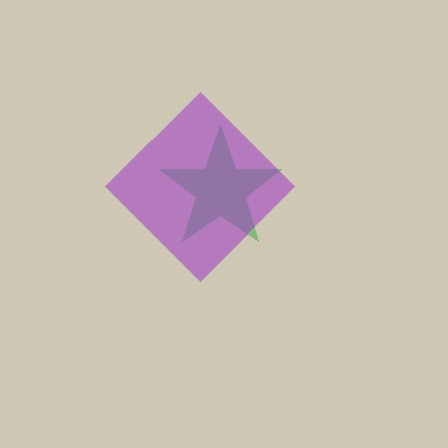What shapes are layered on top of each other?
The layered shapes are: a green star, a purple diamond.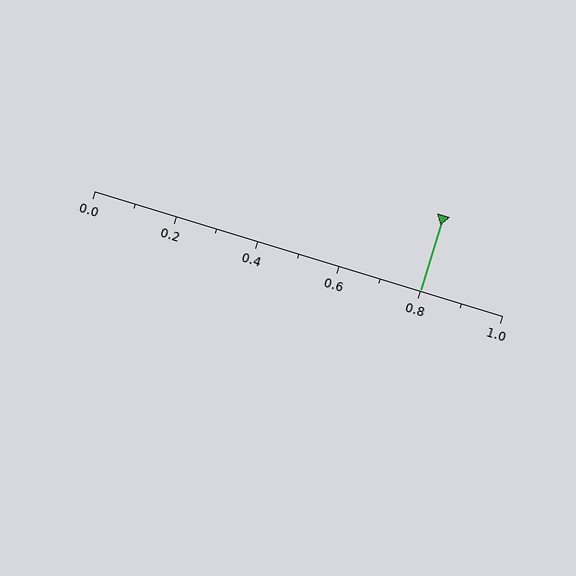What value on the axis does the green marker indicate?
The marker indicates approximately 0.8.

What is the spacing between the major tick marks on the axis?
The major ticks are spaced 0.2 apart.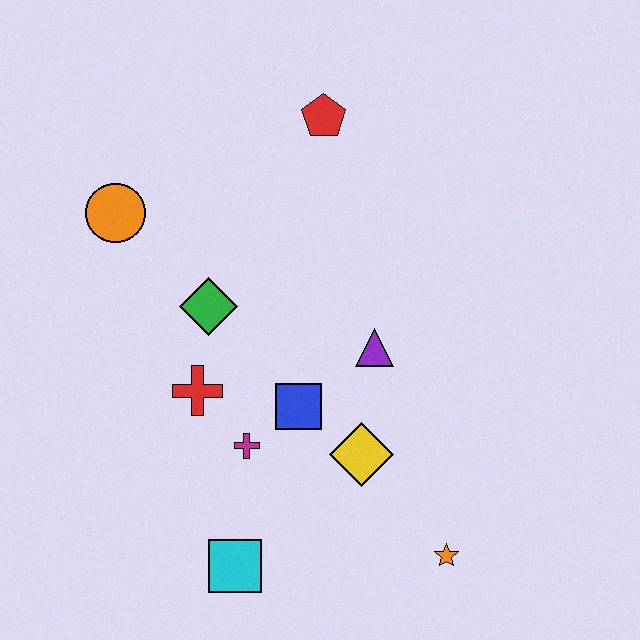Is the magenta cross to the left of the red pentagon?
Yes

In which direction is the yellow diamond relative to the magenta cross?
The yellow diamond is to the right of the magenta cross.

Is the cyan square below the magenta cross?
Yes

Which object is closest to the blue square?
The magenta cross is closest to the blue square.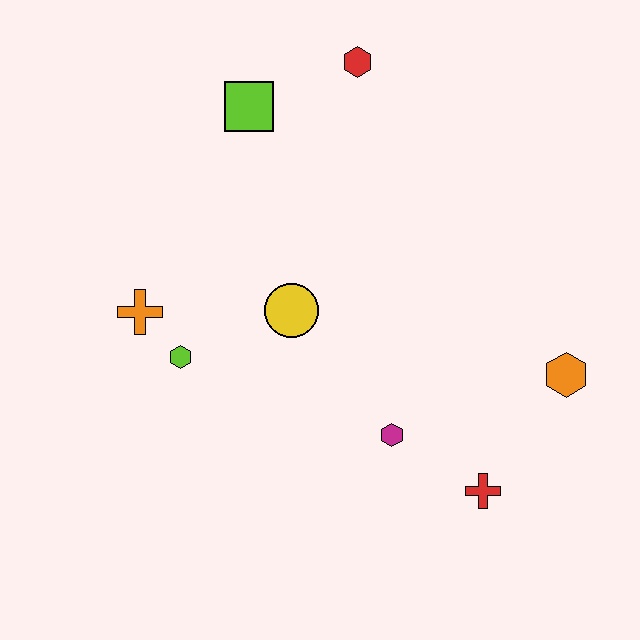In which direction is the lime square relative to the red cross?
The lime square is above the red cross.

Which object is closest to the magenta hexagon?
The red cross is closest to the magenta hexagon.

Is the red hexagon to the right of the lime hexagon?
Yes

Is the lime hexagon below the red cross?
No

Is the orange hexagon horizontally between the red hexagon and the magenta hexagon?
No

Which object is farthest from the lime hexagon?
The orange hexagon is farthest from the lime hexagon.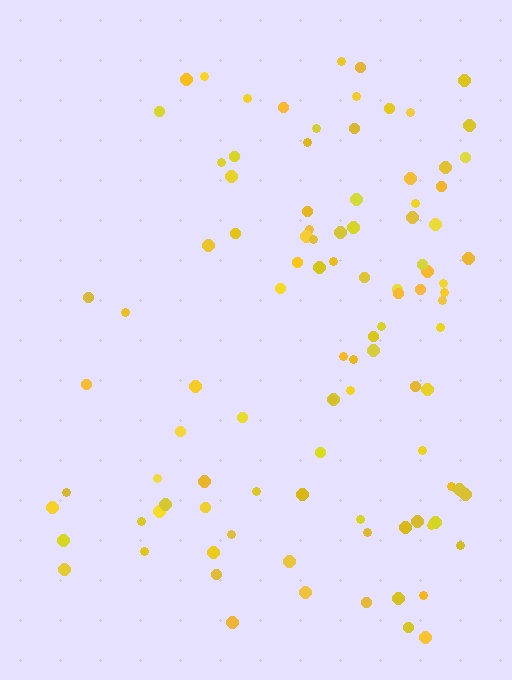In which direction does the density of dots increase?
From left to right, with the right side densest.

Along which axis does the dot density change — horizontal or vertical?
Horizontal.